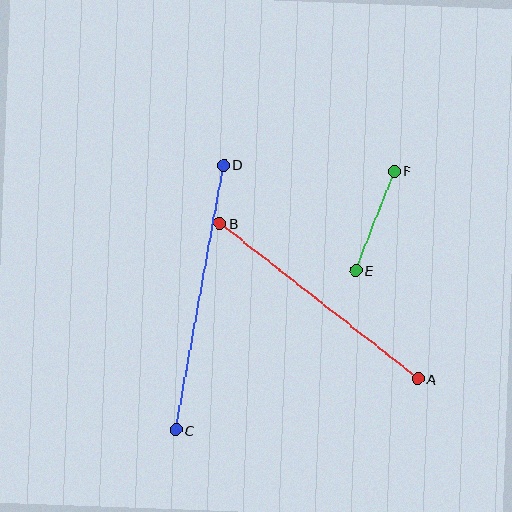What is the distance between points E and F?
The distance is approximately 107 pixels.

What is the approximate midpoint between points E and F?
The midpoint is at approximately (375, 221) pixels.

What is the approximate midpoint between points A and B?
The midpoint is at approximately (319, 301) pixels.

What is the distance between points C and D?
The distance is approximately 269 pixels.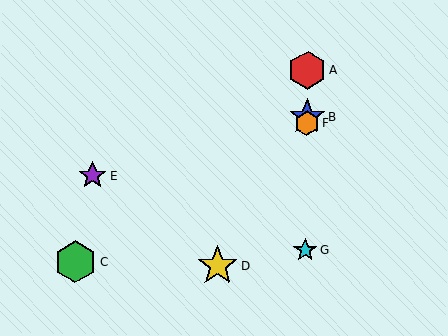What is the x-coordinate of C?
Object C is at x≈75.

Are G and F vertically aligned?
Yes, both are at x≈305.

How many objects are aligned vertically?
4 objects (A, B, F, G) are aligned vertically.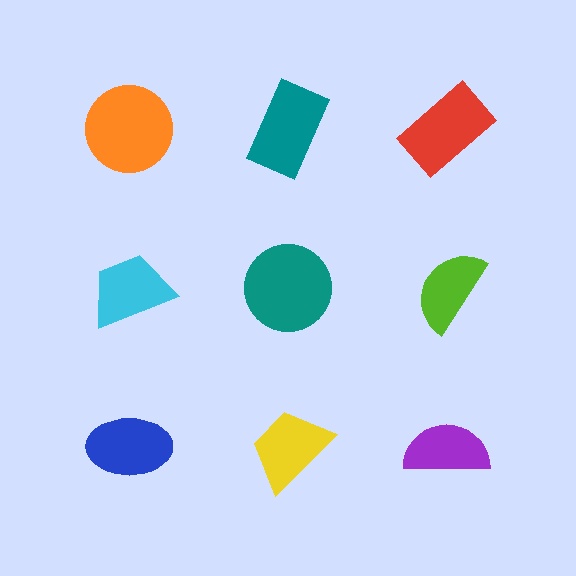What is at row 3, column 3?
A purple semicircle.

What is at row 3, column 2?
A yellow trapezoid.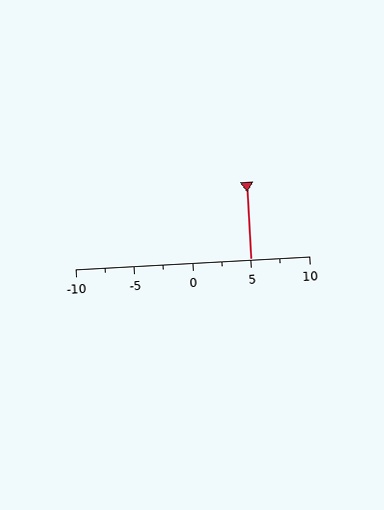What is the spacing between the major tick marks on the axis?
The major ticks are spaced 5 apart.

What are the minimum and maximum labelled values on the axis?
The axis runs from -10 to 10.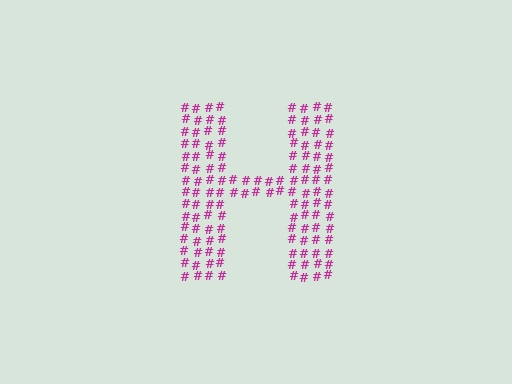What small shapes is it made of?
It is made of small hash symbols.